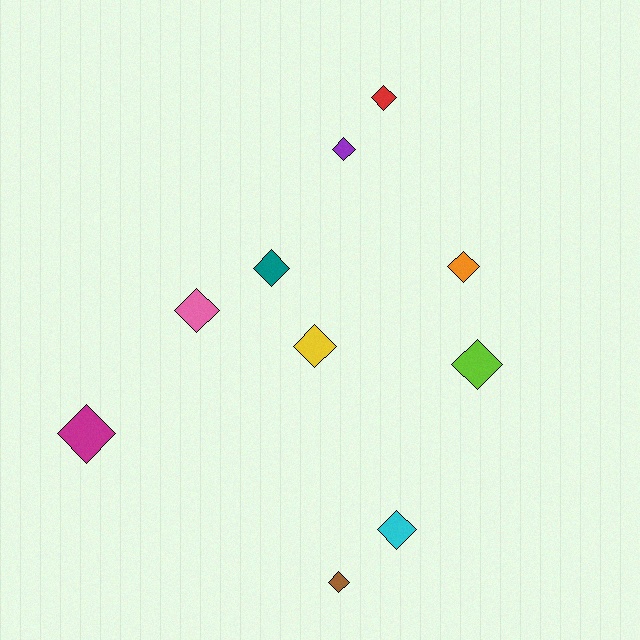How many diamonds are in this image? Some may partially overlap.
There are 10 diamonds.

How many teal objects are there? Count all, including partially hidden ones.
There is 1 teal object.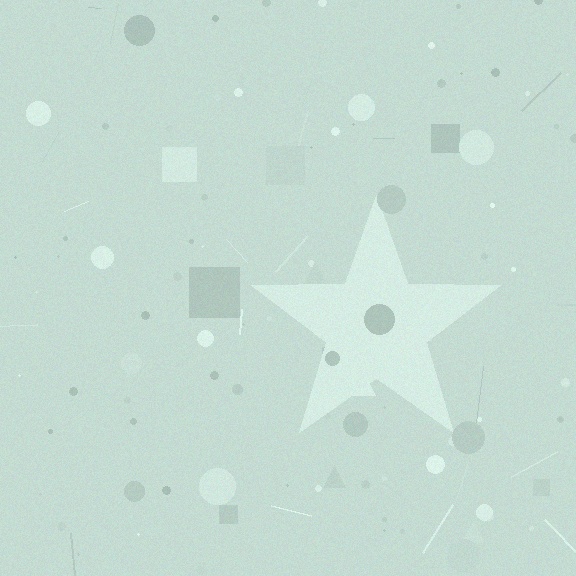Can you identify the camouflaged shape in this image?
The camouflaged shape is a star.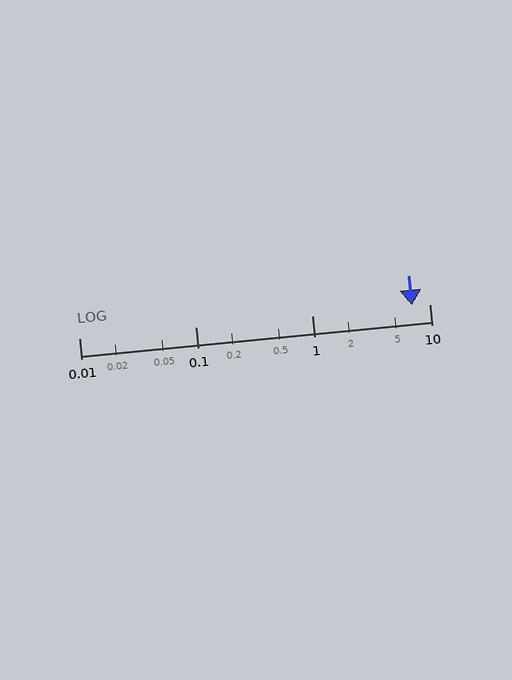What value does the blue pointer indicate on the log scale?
The pointer indicates approximately 7.1.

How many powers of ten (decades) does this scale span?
The scale spans 3 decades, from 0.01 to 10.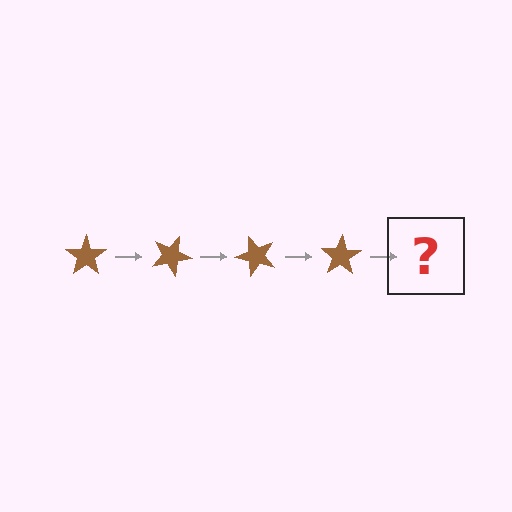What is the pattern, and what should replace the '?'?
The pattern is that the star rotates 25 degrees each step. The '?' should be a brown star rotated 100 degrees.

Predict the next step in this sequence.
The next step is a brown star rotated 100 degrees.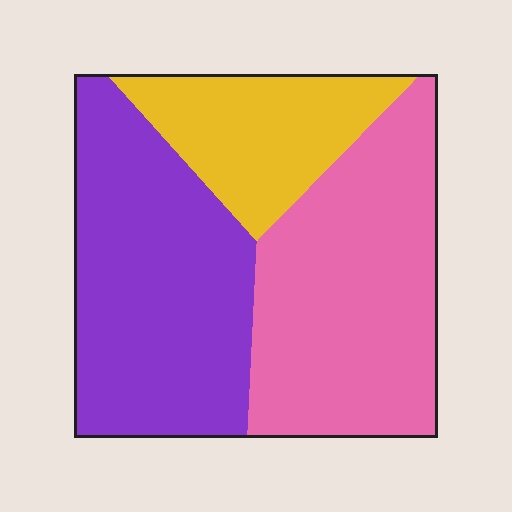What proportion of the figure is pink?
Pink covers about 40% of the figure.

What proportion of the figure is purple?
Purple covers 40% of the figure.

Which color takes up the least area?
Yellow, at roughly 20%.